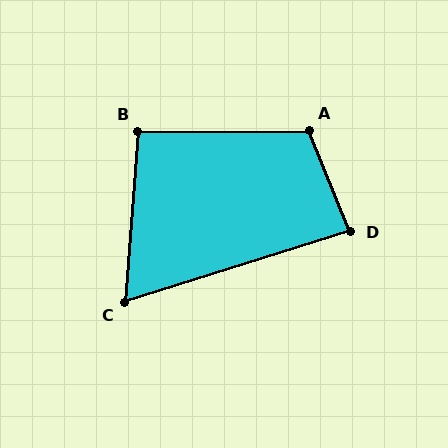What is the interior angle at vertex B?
Approximately 95 degrees (approximately right).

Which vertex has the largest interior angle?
A, at approximately 112 degrees.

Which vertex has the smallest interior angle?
C, at approximately 68 degrees.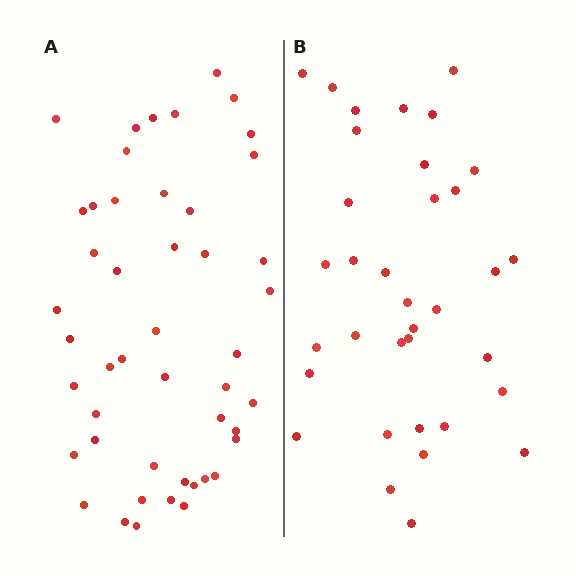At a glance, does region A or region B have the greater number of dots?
Region A (the left region) has more dots.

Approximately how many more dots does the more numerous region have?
Region A has roughly 12 or so more dots than region B.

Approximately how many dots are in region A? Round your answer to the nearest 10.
About 50 dots. (The exact count is 47, which rounds to 50.)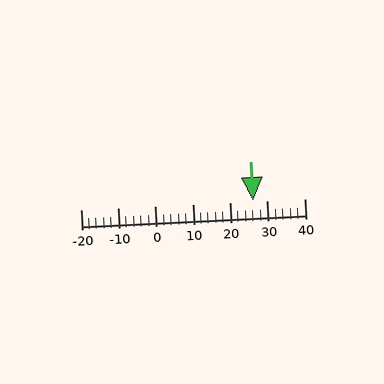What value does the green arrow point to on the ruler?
The green arrow points to approximately 26.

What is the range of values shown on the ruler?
The ruler shows values from -20 to 40.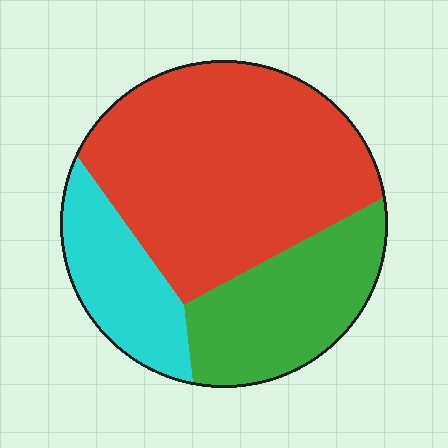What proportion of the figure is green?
Green takes up about one quarter (1/4) of the figure.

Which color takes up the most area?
Red, at roughly 55%.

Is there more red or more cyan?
Red.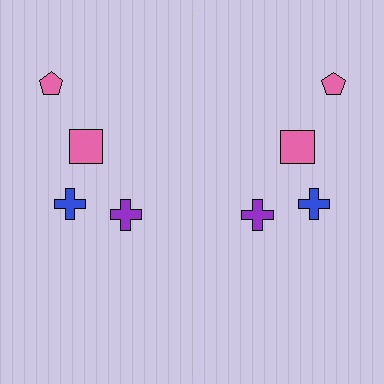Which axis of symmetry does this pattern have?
The pattern has a vertical axis of symmetry running through the center of the image.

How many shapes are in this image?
There are 8 shapes in this image.